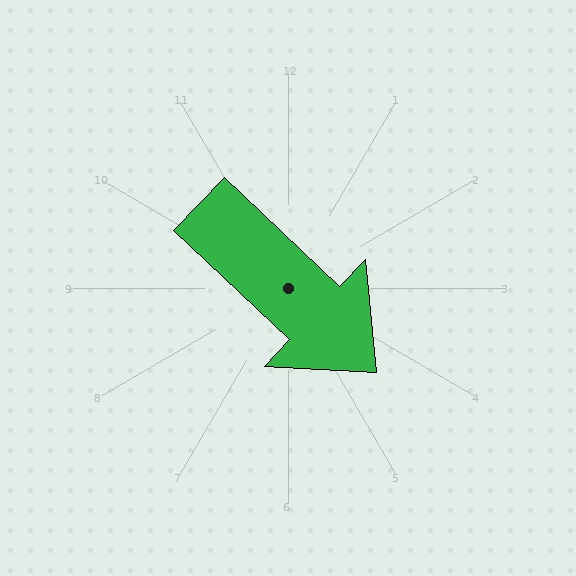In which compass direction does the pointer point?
Southeast.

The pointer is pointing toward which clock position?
Roughly 4 o'clock.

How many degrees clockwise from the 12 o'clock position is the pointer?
Approximately 133 degrees.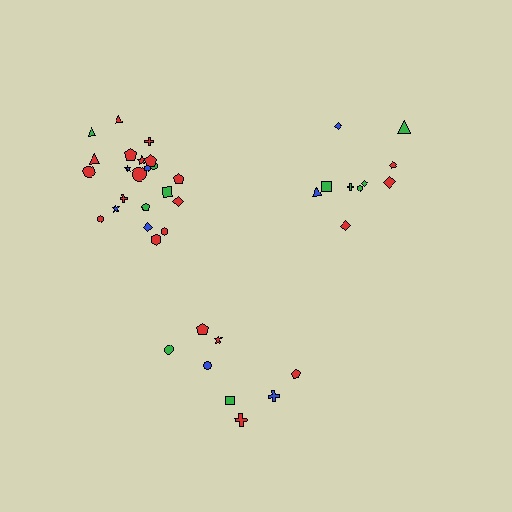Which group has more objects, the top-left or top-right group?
The top-left group.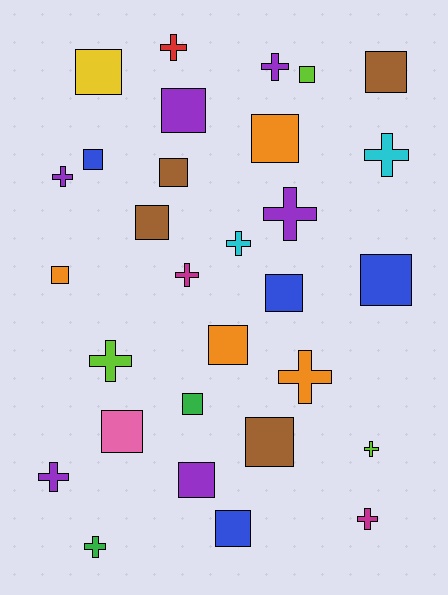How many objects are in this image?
There are 30 objects.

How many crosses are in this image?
There are 13 crosses.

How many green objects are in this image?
There are 2 green objects.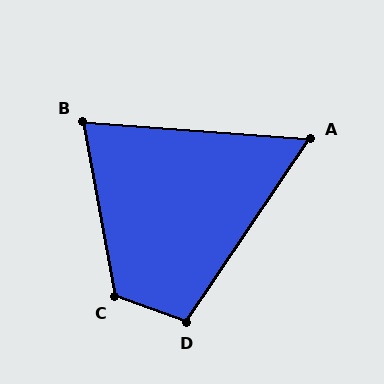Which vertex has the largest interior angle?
C, at approximately 120 degrees.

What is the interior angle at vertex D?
Approximately 105 degrees (obtuse).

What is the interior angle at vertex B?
Approximately 75 degrees (acute).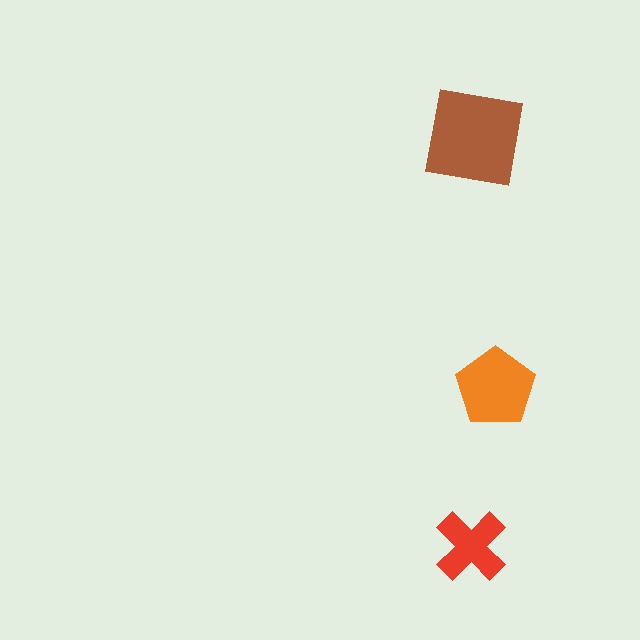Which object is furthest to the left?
The red cross is leftmost.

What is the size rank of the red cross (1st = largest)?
3rd.